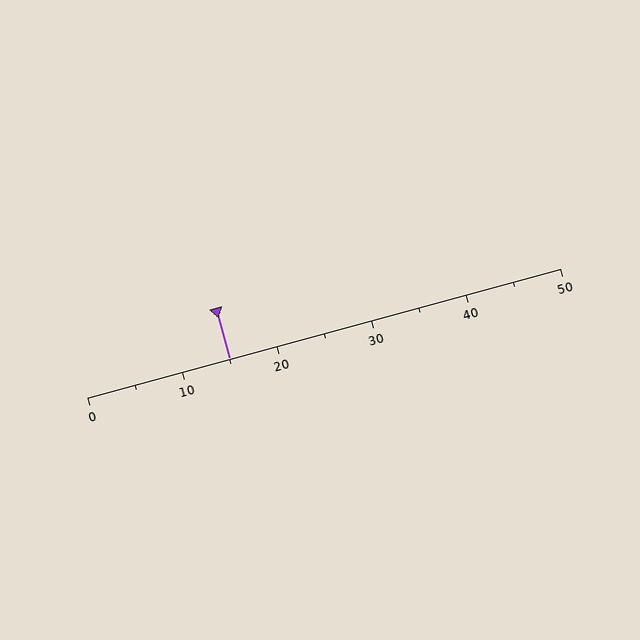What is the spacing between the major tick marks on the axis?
The major ticks are spaced 10 apart.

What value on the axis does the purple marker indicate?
The marker indicates approximately 15.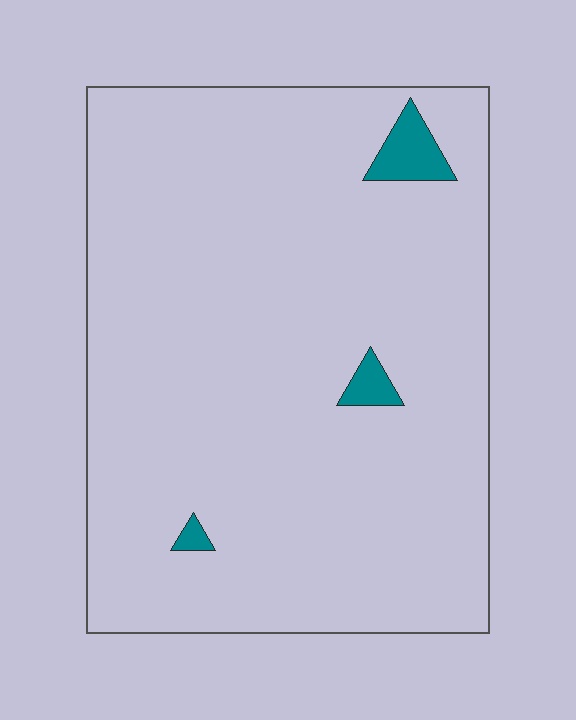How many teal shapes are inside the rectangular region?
3.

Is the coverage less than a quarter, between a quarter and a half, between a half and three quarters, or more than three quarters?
Less than a quarter.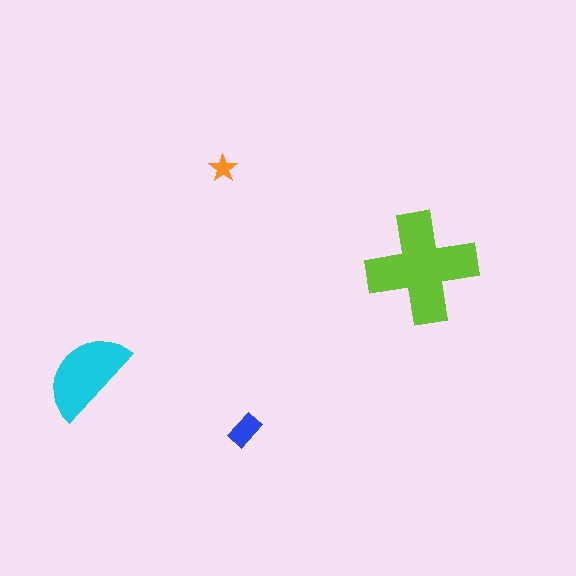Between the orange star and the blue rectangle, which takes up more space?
The blue rectangle.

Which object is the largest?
The lime cross.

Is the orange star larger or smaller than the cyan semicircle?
Smaller.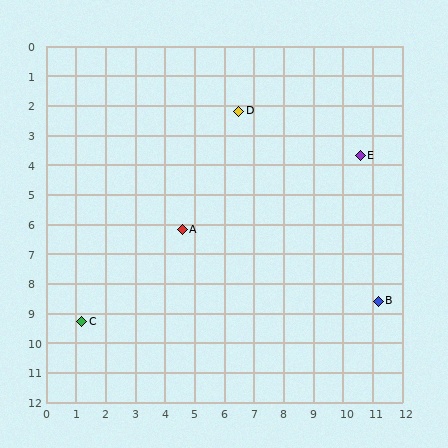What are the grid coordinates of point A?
Point A is at approximately (4.6, 6.2).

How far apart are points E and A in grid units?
Points E and A are about 6.5 grid units apart.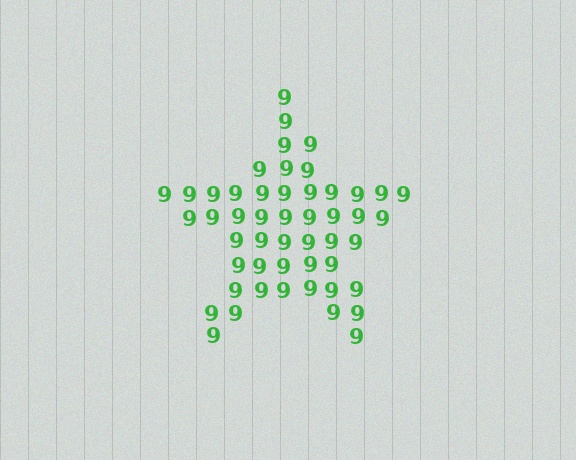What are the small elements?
The small elements are digit 9's.